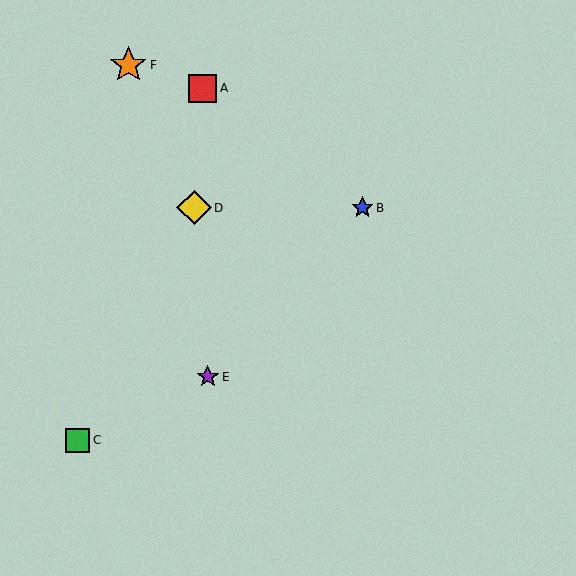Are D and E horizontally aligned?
No, D is at y≈208 and E is at y≈377.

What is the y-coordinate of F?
Object F is at y≈65.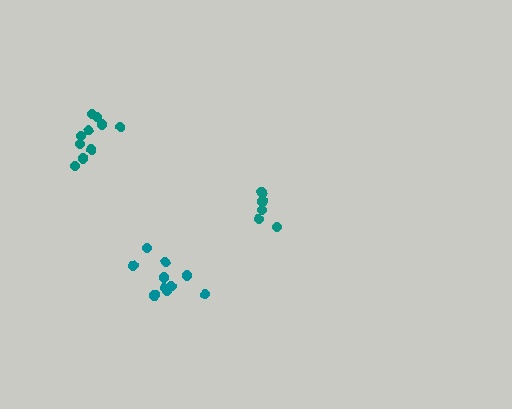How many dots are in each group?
Group 1: 5 dots, Group 2: 11 dots, Group 3: 10 dots (26 total).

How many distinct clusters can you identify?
There are 3 distinct clusters.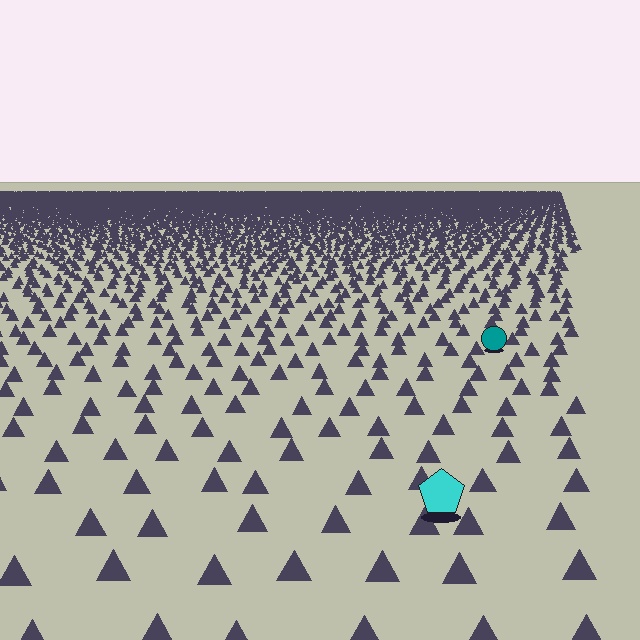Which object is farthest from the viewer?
The teal circle is farthest from the viewer. It appears smaller and the ground texture around it is denser.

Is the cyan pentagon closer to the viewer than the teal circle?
Yes. The cyan pentagon is closer — you can tell from the texture gradient: the ground texture is coarser near it.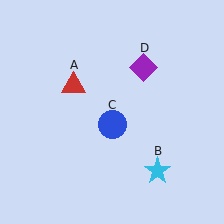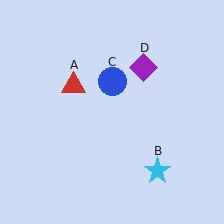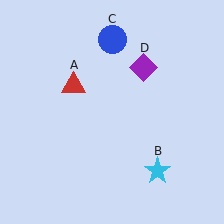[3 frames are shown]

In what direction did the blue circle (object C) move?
The blue circle (object C) moved up.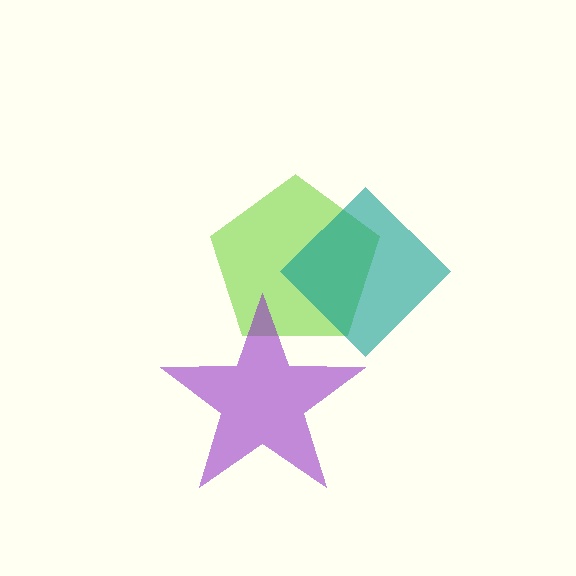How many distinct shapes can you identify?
There are 3 distinct shapes: a lime pentagon, a purple star, a teal diamond.